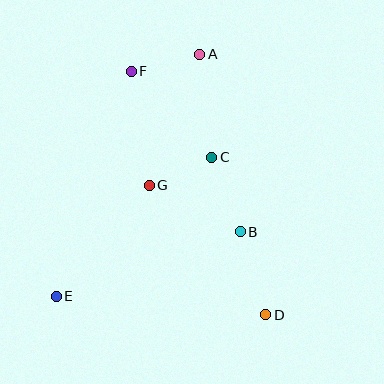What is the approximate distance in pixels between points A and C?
The distance between A and C is approximately 104 pixels.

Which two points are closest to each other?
Points C and G are closest to each other.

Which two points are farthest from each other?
Points A and E are farthest from each other.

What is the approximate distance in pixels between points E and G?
The distance between E and G is approximately 145 pixels.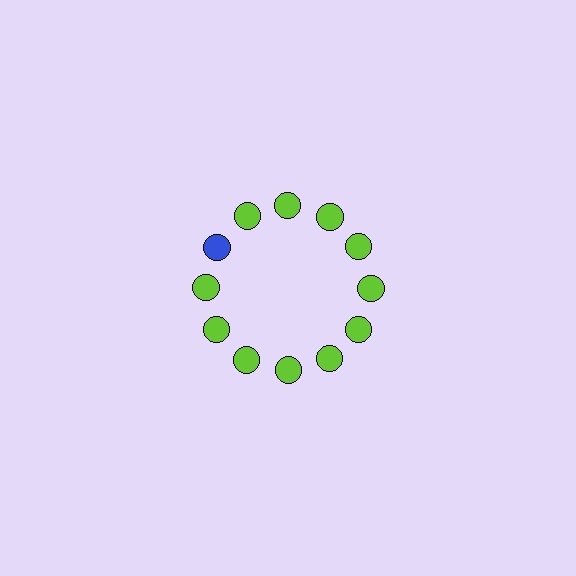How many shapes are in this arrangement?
There are 12 shapes arranged in a ring pattern.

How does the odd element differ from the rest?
It has a different color: blue instead of lime.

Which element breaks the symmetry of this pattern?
The blue circle at roughly the 10 o'clock position breaks the symmetry. All other shapes are lime circles.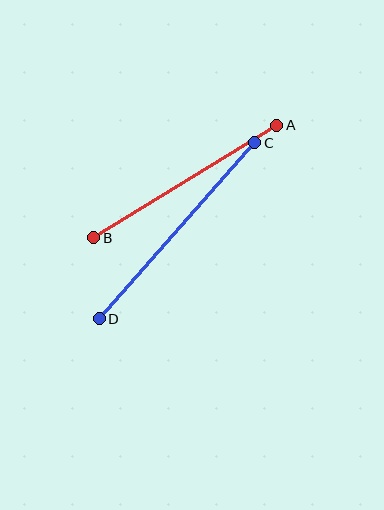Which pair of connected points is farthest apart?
Points C and D are farthest apart.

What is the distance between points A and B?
The distance is approximately 215 pixels.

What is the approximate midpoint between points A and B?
The midpoint is at approximately (185, 182) pixels.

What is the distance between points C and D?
The distance is approximately 235 pixels.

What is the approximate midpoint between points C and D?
The midpoint is at approximately (177, 231) pixels.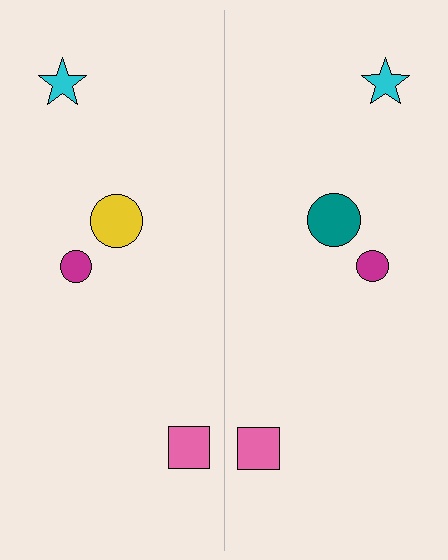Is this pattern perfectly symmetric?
No, the pattern is not perfectly symmetric. The teal circle on the right side breaks the symmetry — its mirror counterpart is yellow.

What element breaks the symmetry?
The teal circle on the right side breaks the symmetry — its mirror counterpart is yellow.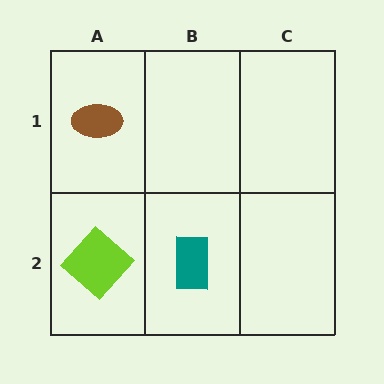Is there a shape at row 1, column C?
No, that cell is empty.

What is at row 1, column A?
A brown ellipse.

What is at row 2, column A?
A lime diamond.